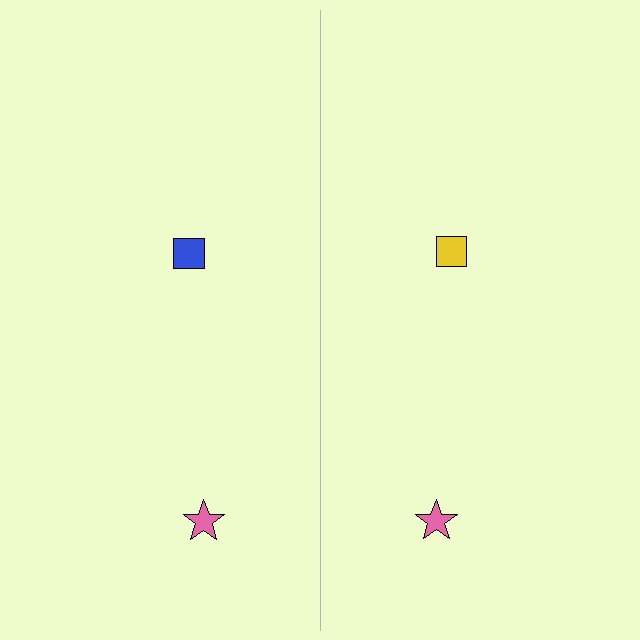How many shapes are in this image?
There are 4 shapes in this image.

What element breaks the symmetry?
The yellow square on the right side breaks the symmetry — its mirror counterpart is blue.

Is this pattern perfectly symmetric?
No, the pattern is not perfectly symmetric. The yellow square on the right side breaks the symmetry — its mirror counterpart is blue.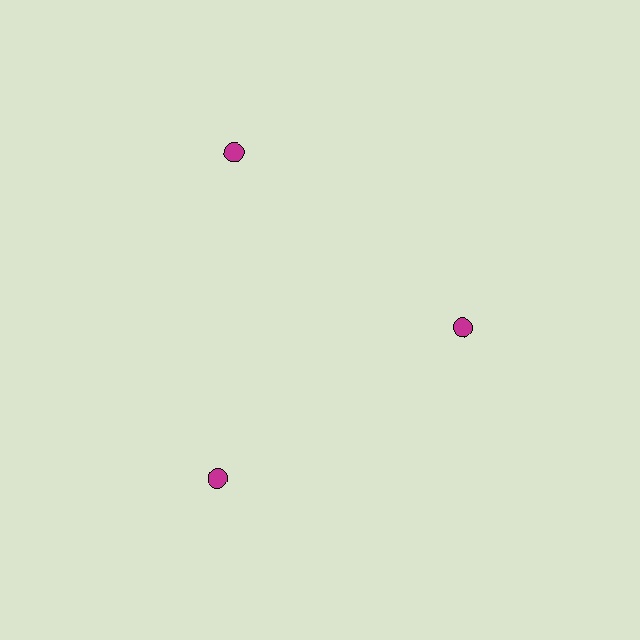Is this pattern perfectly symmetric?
No. The 3 magenta circles are arranged in a ring, but one element near the 3 o'clock position is pulled inward toward the center, breaking the 3-fold rotational symmetry.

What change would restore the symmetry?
The symmetry would be restored by moving it outward, back onto the ring so that all 3 circles sit at equal angles and equal distance from the center.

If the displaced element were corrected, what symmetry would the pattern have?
It would have 3-fold rotational symmetry — the pattern would map onto itself every 120 degrees.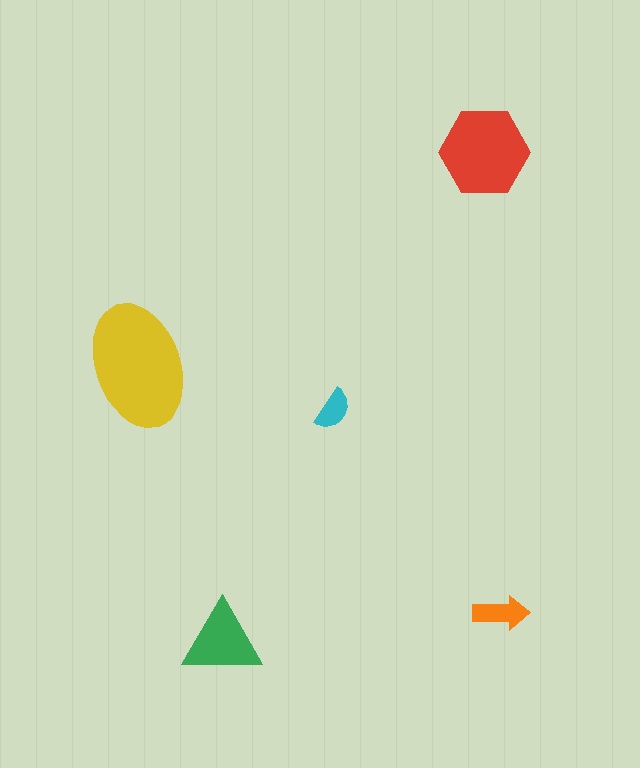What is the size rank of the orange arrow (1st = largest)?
4th.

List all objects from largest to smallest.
The yellow ellipse, the red hexagon, the green triangle, the orange arrow, the cyan semicircle.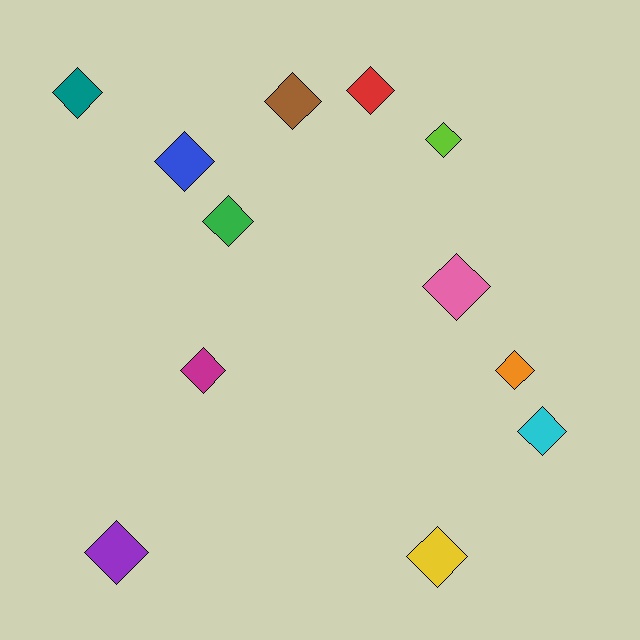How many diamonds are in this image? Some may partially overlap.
There are 12 diamonds.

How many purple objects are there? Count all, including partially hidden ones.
There is 1 purple object.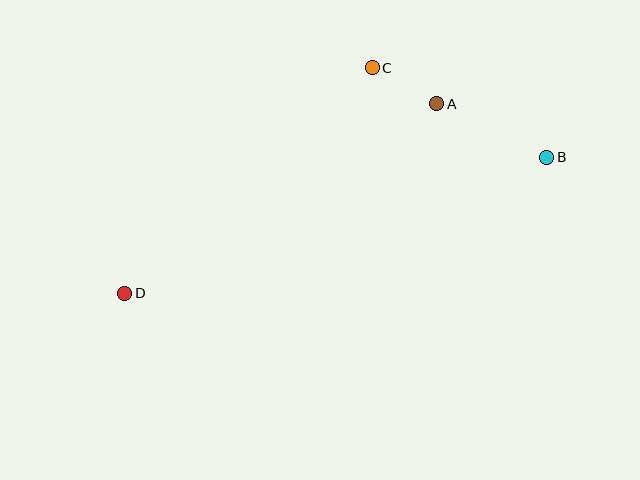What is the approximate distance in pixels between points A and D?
The distance between A and D is approximately 365 pixels.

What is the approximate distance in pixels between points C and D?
The distance between C and D is approximately 335 pixels.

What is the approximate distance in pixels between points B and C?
The distance between B and C is approximately 196 pixels.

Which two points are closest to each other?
Points A and C are closest to each other.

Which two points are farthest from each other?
Points B and D are farthest from each other.